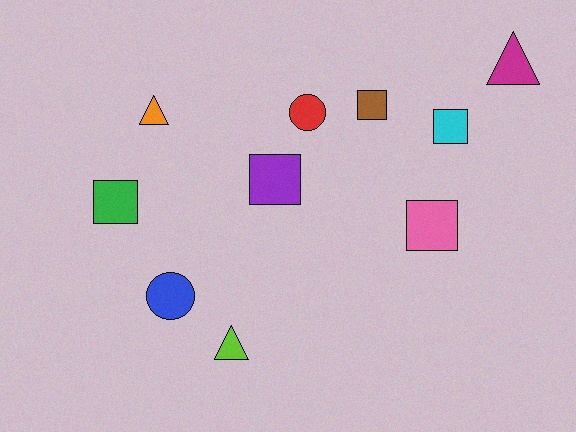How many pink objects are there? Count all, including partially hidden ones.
There is 1 pink object.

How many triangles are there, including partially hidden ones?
There are 3 triangles.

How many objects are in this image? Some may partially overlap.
There are 10 objects.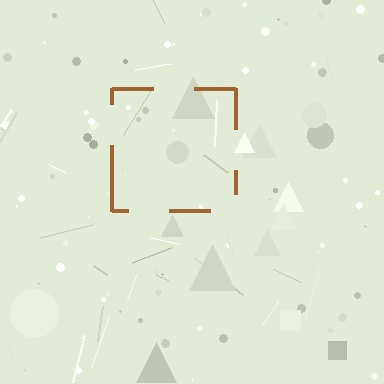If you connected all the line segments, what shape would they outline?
They would outline a square.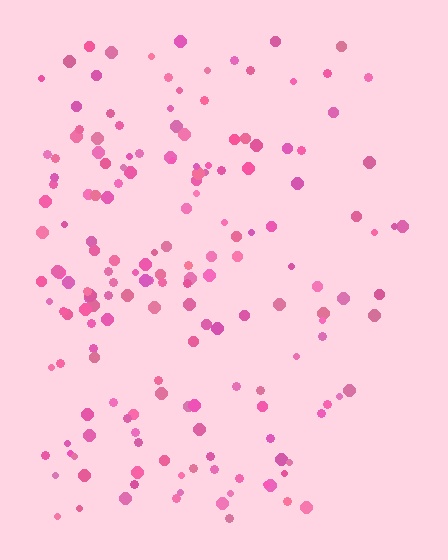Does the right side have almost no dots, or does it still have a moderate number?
Still a moderate number, just noticeably fewer than the left.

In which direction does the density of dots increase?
From right to left, with the left side densest.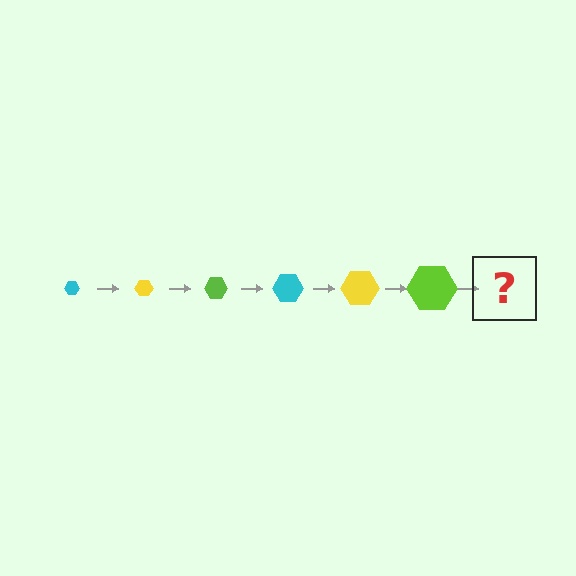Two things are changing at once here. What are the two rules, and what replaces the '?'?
The two rules are that the hexagon grows larger each step and the color cycles through cyan, yellow, and lime. The '?' should be a cyan hexagon, larger than the previous one.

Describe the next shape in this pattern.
It should be a cyan hexagon, larger than the previous one.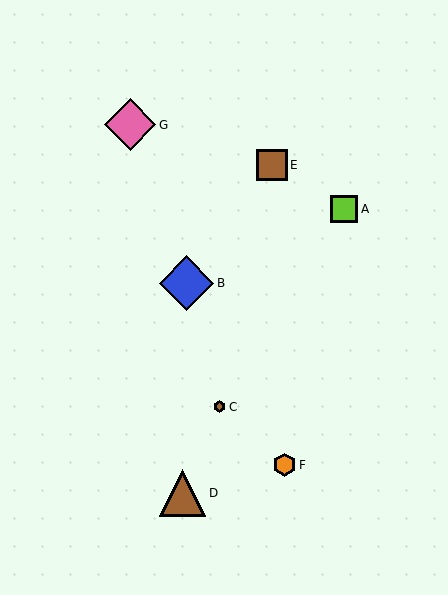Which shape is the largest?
The blue diamond (labeled B) is the largest.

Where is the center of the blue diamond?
The center of the blue diamond is at (187, 283).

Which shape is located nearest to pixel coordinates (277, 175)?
The brown square (labeled E) at (272, 165) is nearest to that location.